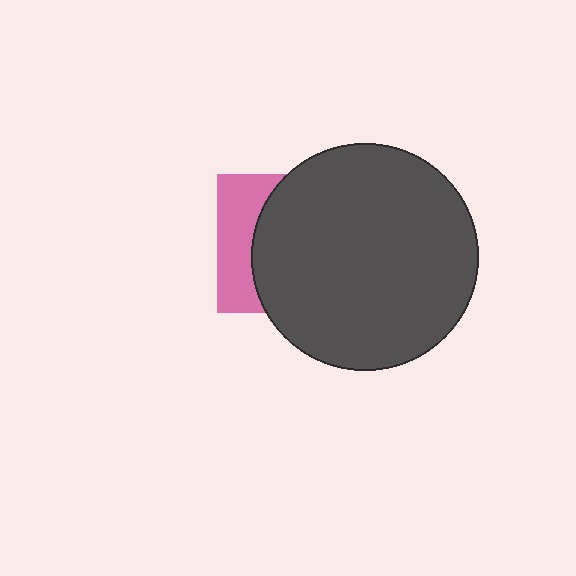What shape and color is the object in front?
The object in front is a dark gray circle.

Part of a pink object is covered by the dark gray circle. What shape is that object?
It is a square.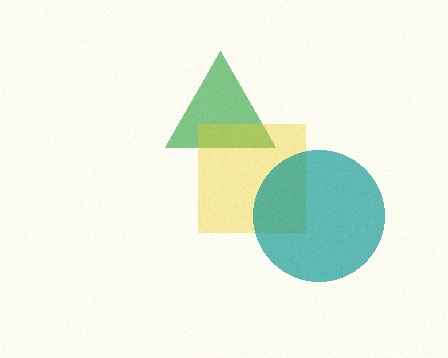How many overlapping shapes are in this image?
There are 3 overlapping shapes in the image.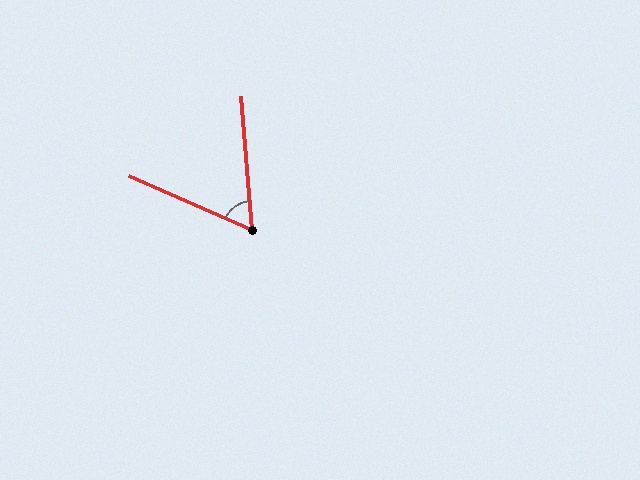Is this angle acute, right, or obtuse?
It is acute.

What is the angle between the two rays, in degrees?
Approximately 62 degrees.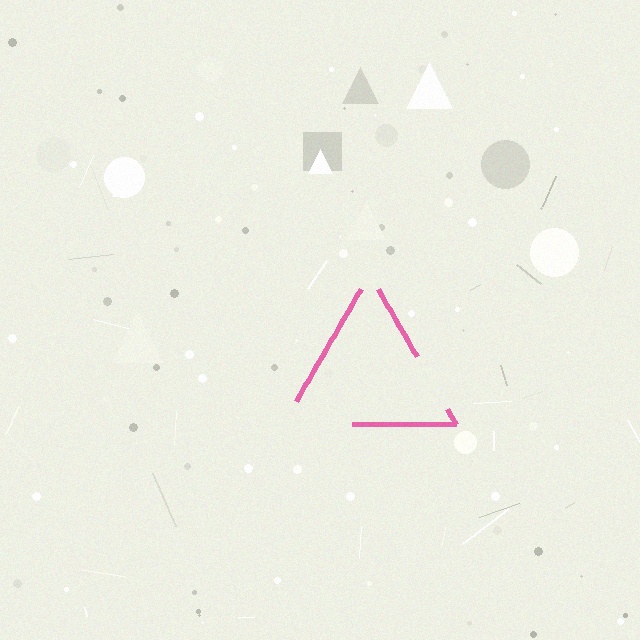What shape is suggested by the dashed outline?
The dashed outline suggests a triangle.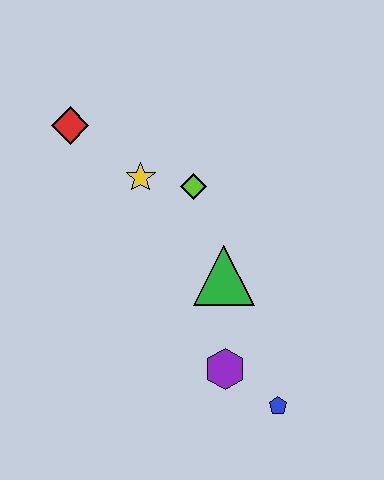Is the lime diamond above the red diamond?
No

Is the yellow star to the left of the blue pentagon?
Yes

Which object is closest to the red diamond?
The yellow star is closest to the red diamond.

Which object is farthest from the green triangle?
The red diamond is farthest from the green triangle.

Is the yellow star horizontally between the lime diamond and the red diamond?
Yes